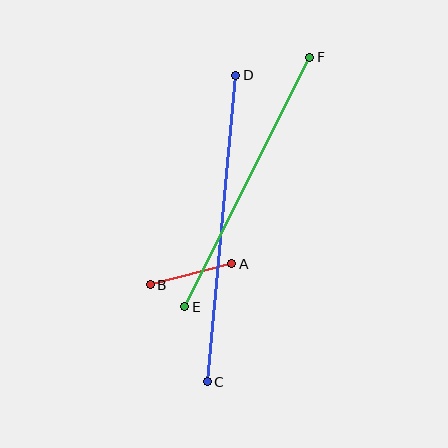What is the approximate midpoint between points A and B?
The midpoint is at approximately (191, 274) pixels.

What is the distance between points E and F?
The distance is approximately 279 pixels.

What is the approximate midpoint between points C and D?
The midpoint is at approximately (221, 229) pixels.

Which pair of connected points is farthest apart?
Points C and D are farthest apart.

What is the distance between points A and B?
The distance is approximately 84 pixels.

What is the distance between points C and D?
The distance is approximately 307 pixels.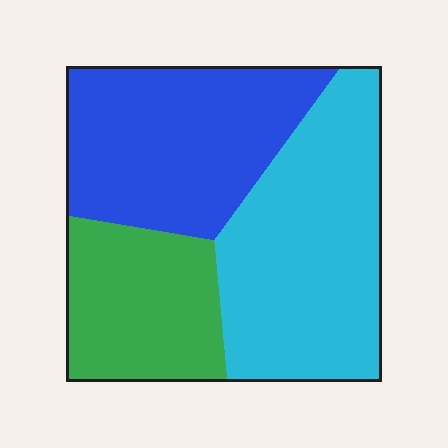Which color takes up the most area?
Cyan, at roughly 40%.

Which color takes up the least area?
Green, at roughly 25%.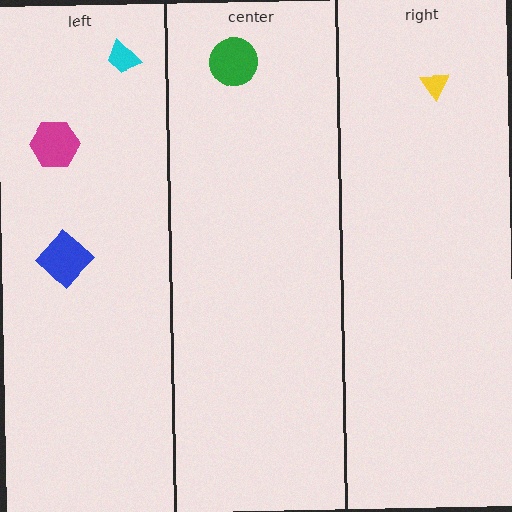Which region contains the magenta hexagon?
The left region.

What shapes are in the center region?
The green circle.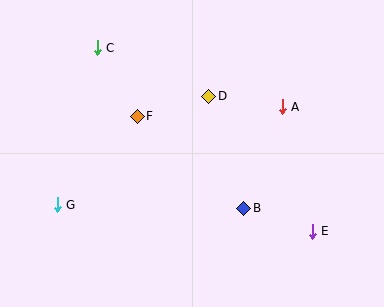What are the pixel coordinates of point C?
Point C is at (97, 48).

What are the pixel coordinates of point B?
Point B is at (244, 208).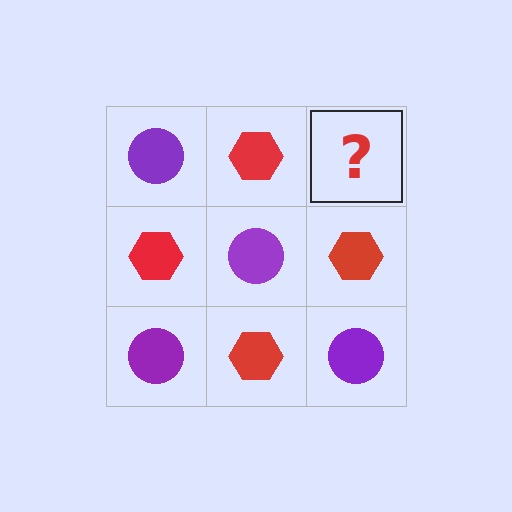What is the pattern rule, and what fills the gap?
The rule is that it alternates purple circle and red hexagon in a checkerboard pattern. The gap should be filled with a purple circle.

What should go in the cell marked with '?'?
The missing cell should contain a purple circle.